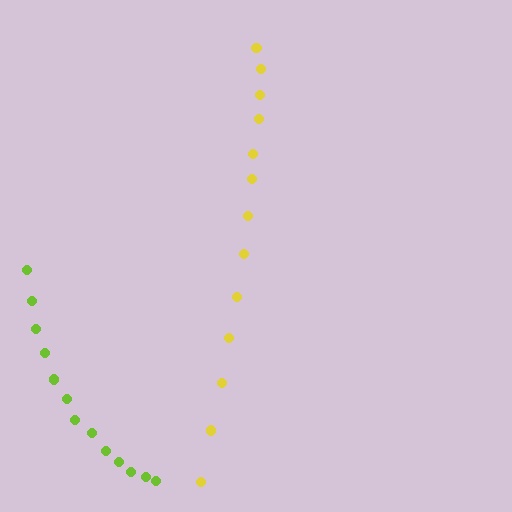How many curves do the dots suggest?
There are 2 distinct paths.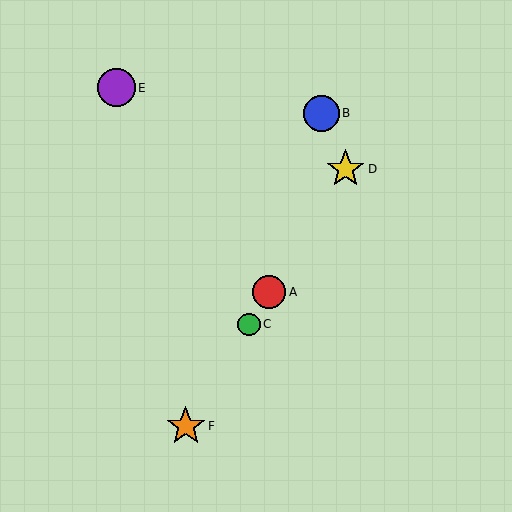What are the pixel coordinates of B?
Object B is at (321, 113).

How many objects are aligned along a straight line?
4 objects (A, C, D, F) are aligned along a straight line.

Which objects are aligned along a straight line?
Objects A, C, D, F are aligned along a straight line.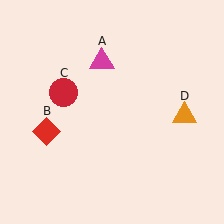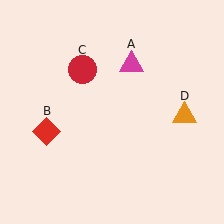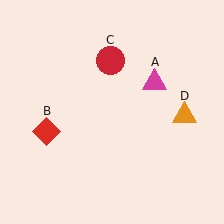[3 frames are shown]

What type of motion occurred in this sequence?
The magenta triangle (object A), red circle (object C) rotated clockwise around the center of the scene.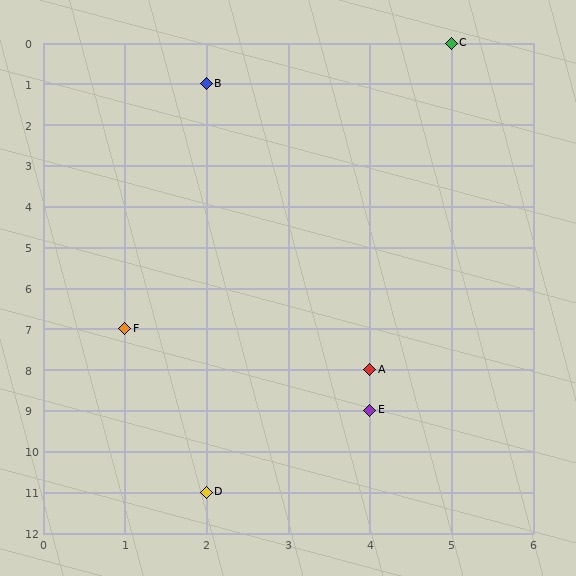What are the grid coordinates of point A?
Point A is at grid coordinates (4, 8).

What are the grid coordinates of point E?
Point E is at grid coordinates (4, 9).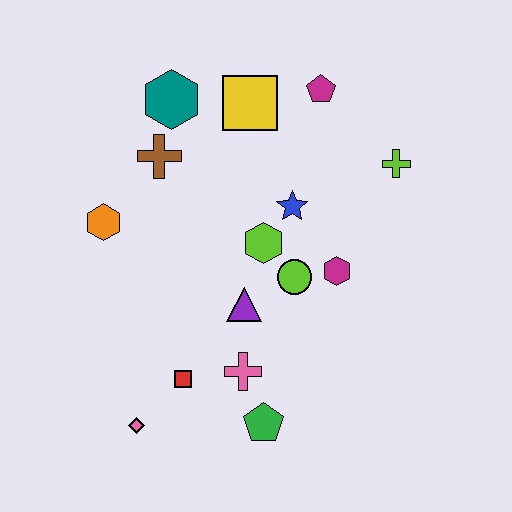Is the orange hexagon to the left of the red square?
Yes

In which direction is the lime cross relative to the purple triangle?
The lime cross is to the right of the purple triangle.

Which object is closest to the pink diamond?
The red square is closest to the pink diamond.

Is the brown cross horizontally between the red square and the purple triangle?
No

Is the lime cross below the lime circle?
No